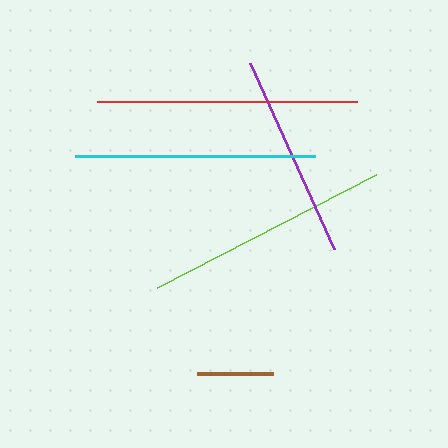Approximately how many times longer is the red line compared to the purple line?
The red line is approximately 1.3 times the length of the purple line.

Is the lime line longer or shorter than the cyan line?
The lime line is longer than the cyan line.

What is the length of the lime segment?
The lime segment is approximately 247 pixels long.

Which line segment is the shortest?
The brown line is the shortest at approximately 75 pixels.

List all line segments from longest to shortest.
From longest to shortest: red, lime, cyan, purple, brown.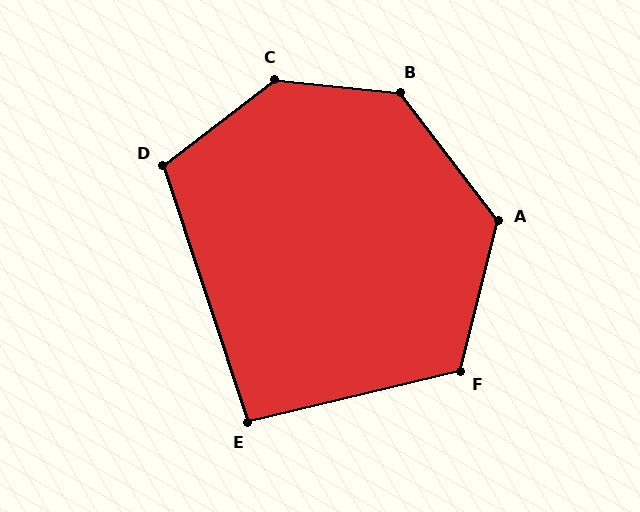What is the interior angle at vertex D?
Approximately 109 degrees (obtuse).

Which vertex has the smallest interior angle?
E, at approximately 95 degrees.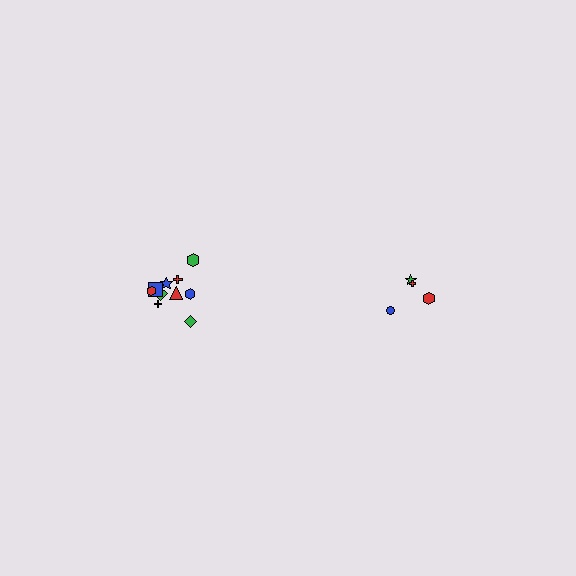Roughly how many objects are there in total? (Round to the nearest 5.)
Roughly 15 objects in total.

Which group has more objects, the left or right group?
The left group.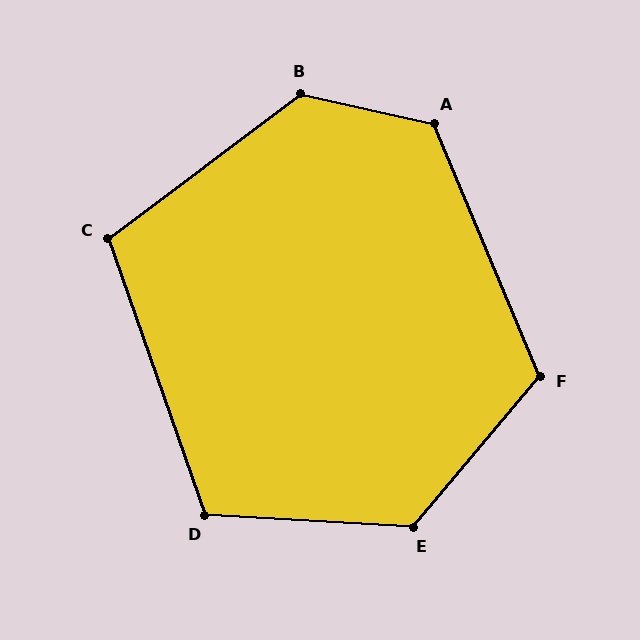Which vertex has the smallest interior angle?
C, at approximately 108 degrees.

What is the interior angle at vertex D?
Approximately 112 degrees (obtuse).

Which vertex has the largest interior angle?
B, at approximately 130 degrees.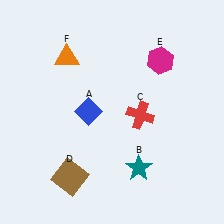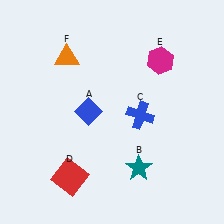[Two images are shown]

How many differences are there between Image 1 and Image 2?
There are 2 differences between the two images.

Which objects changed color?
C changed from red to blue. D changed from brown to red.